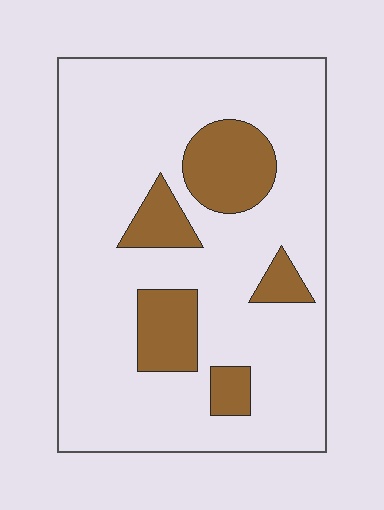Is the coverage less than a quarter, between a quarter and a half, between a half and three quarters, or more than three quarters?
Less than a quarter.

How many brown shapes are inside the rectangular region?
5.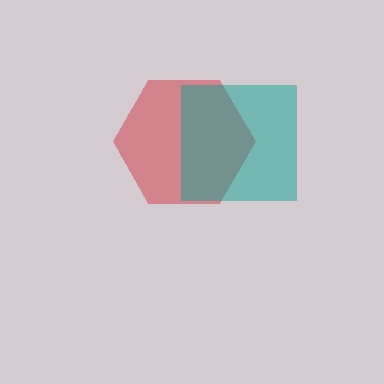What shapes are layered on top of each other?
The layered shapes are: a red hexagon, a teal square.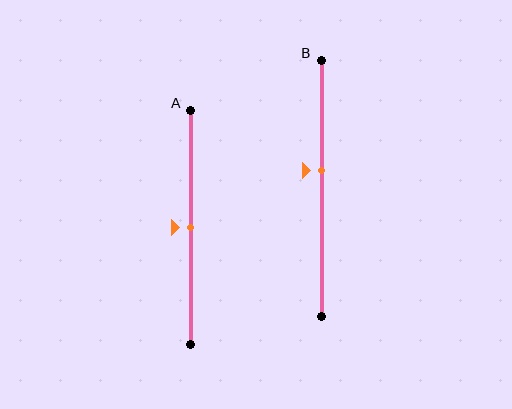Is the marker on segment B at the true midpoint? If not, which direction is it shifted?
No, the marker on segment B is shifted upward by about 7% of the segment length.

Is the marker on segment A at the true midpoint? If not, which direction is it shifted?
Yes, the marker on segment A is at the true midpoint.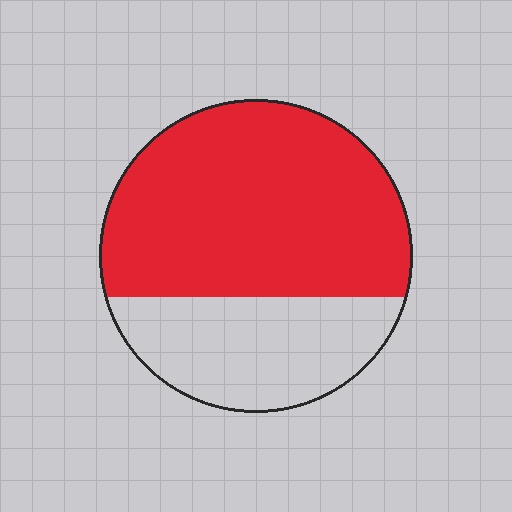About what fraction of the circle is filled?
About two thirds (2/3).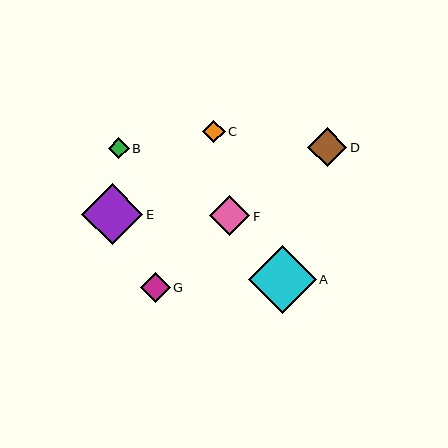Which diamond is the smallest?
Diamond B is the smallest with a size of approximately 21 pixels.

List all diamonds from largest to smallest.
From largest to smallest: A, E, F, D, G, C, B.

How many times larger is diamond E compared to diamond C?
Diamond E is approximately 2.7 times the size of diamond C.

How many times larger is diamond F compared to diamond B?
Diamond F is approximately 1.9 times the size of diamond B.